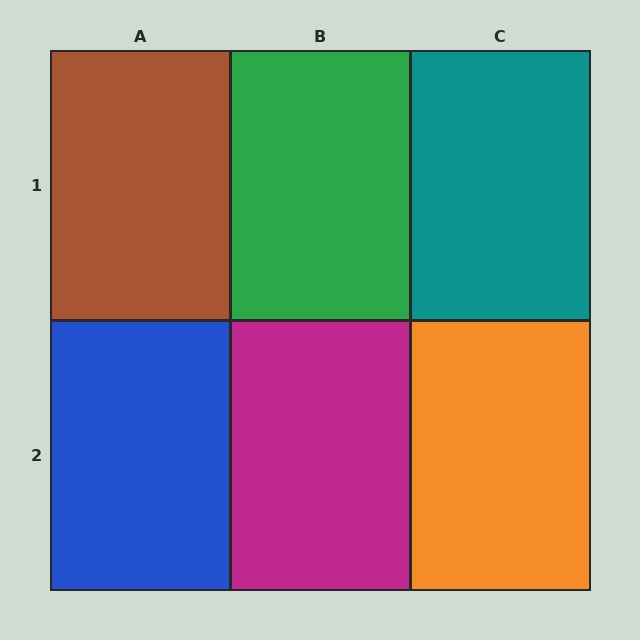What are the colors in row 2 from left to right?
Blue, magenta, orange.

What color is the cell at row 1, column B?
Green.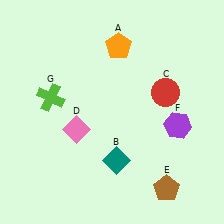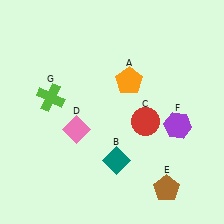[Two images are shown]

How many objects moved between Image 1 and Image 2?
2 objects moved between the two images.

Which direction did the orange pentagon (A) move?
The orange pentagon (A) moved down.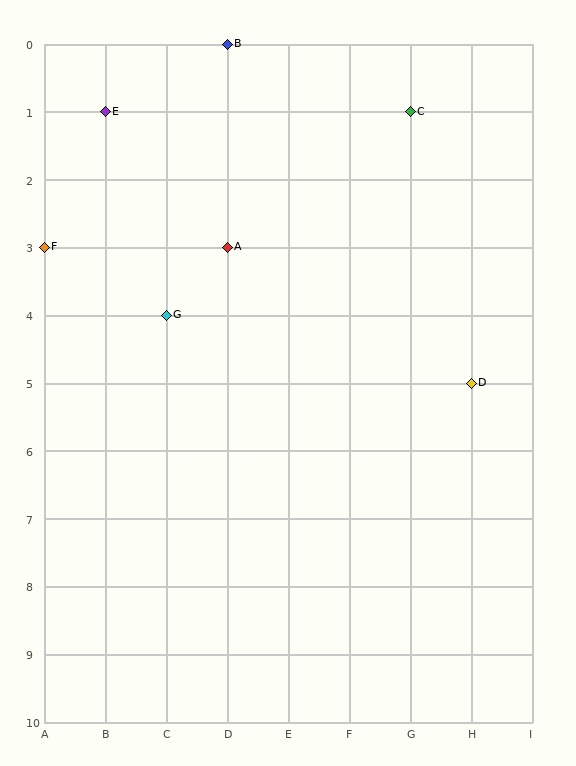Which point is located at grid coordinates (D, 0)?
Point B is at (D, 0).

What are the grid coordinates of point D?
Point D is at grid coordinates (H, 5).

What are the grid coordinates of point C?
Point C is at grid coordinates (G, 1).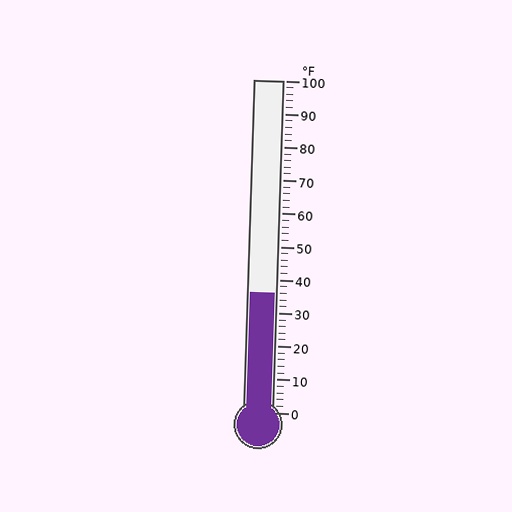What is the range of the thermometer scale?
The thermometer scale ranges from 0°F to 100°F.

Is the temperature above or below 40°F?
The temperature is below 40°F.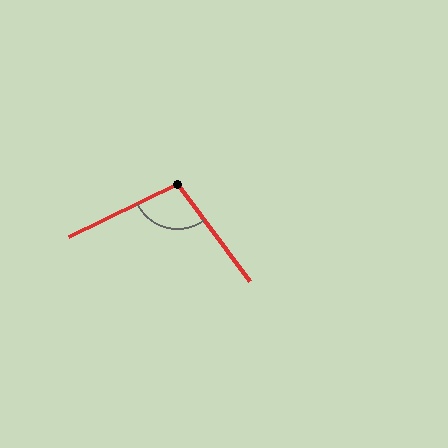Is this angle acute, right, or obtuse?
It is obtuse.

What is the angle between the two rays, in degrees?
Approximately 100 degrees.